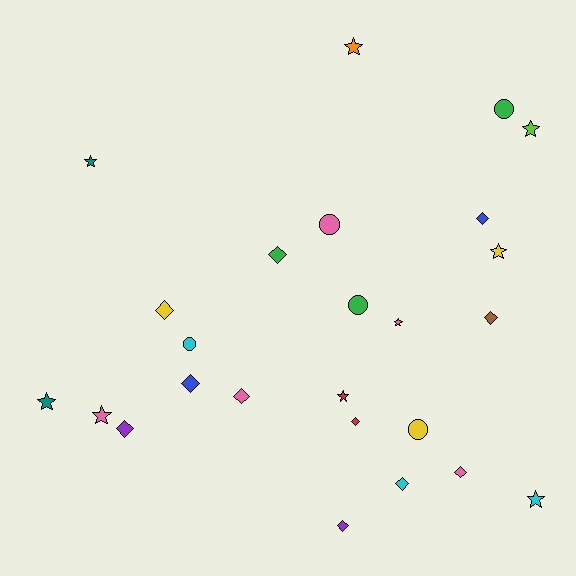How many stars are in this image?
There are 9 stars.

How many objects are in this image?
There are 25 objects.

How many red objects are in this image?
There are 2 red objects.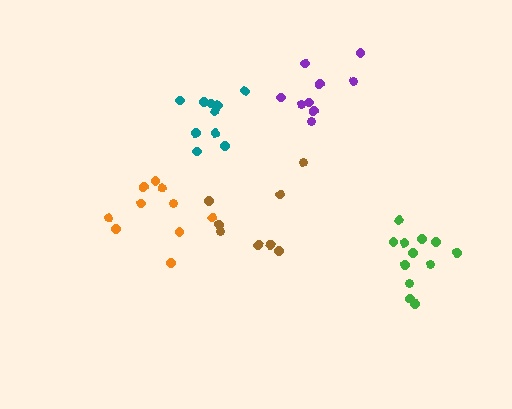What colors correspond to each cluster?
The clusters are colored: purple, brown, teal, orange, green.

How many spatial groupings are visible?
There are 5 spatial groupings.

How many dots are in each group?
Group 1: 9 dots, Group 2: 8 dots, Group 3: 10 dots, Group 4: 10 dots, Group 5: 12 dots (49 total).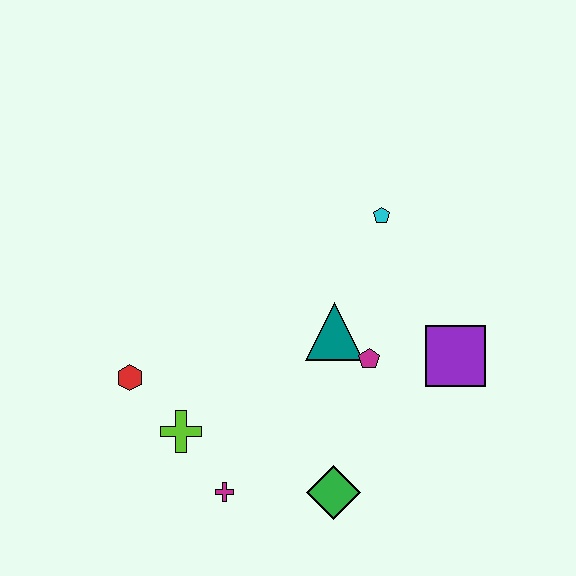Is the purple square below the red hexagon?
No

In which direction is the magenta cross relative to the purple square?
The magenta cross is to the left of the purple square.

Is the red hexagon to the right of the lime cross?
No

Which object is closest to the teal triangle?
The magenta pentagon is closest to the teal triangle.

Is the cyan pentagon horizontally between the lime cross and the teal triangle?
No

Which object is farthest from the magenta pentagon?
The red hexagon is farthest from the magenta pentagon.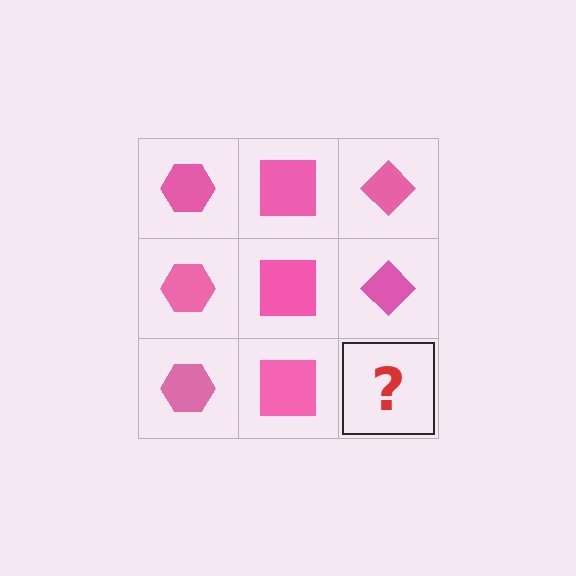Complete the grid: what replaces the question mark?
The question mark should be replaced with a pink diamond.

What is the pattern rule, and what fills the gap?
The rule is that each column has a consistent shape. The gap should be filled with a pink diamond.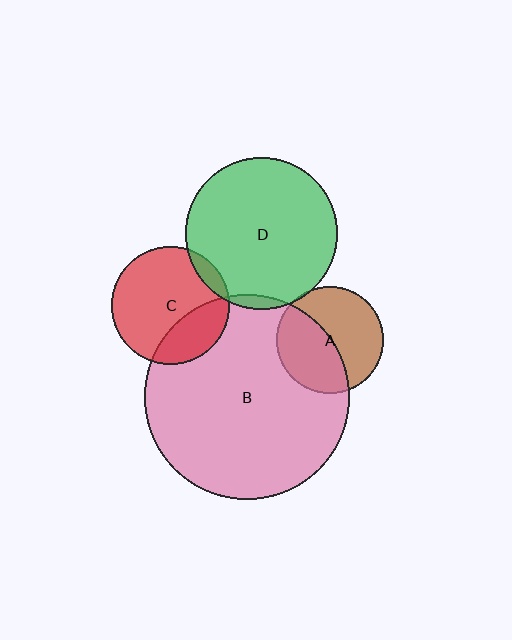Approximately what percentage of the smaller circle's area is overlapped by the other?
Approximately 45%.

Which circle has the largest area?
Circle B (pink).